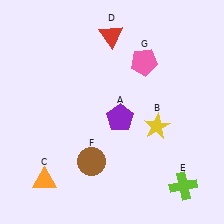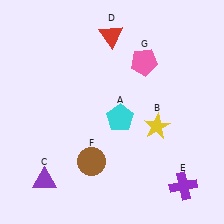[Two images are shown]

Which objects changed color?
A changed from purple to cyan. C changed from orange to purple. E changed from lime to purple.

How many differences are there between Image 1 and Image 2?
There are 3 differences between the two images.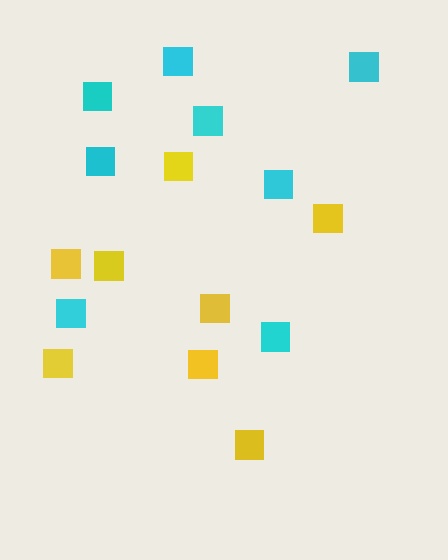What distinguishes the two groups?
There are 2 groups: one group of cyan squares (8) and one group of yellow squares (8).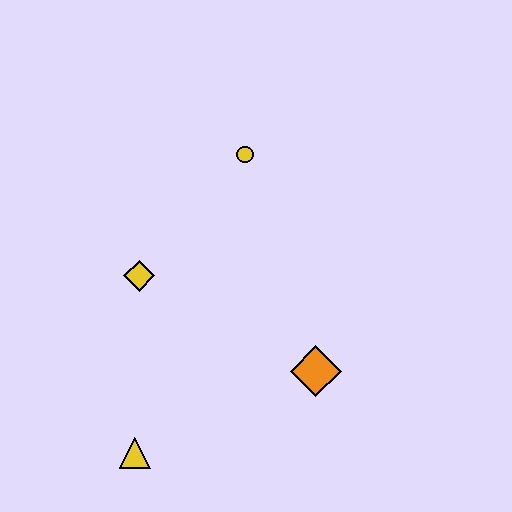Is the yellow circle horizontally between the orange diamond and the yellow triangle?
Yes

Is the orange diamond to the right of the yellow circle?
Yes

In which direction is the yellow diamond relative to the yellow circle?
The yellow diamond is below the yellow circle.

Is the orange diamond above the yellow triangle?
Yes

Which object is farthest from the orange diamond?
The yellow circle is farthest from the orange diamond.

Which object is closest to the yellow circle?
The yellow diamond is closest to the yellow circle.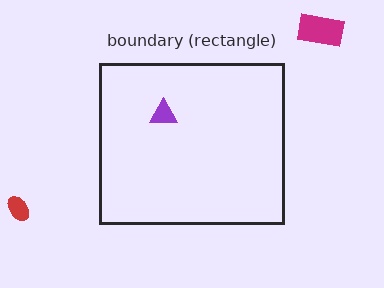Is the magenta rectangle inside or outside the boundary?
Outside.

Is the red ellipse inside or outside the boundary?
Outside.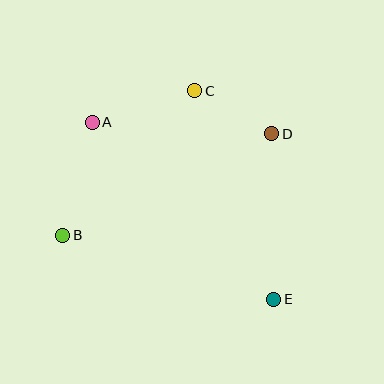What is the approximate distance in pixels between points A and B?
The distance between A and B is approximately 117 pixels.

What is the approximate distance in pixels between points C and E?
The distance between C and E is approximately 223 pixels.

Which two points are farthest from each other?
Points A and E are farthest from each other.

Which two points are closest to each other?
Points C and D are closest to each other.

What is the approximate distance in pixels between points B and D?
The distance between B and D is approximately 233 pixels.